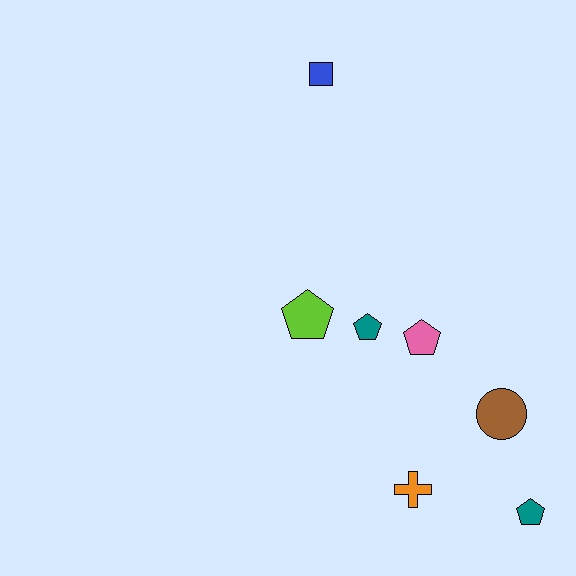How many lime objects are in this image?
There is 1 lime object.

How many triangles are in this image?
There are no triangles.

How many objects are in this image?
There are 7 objects.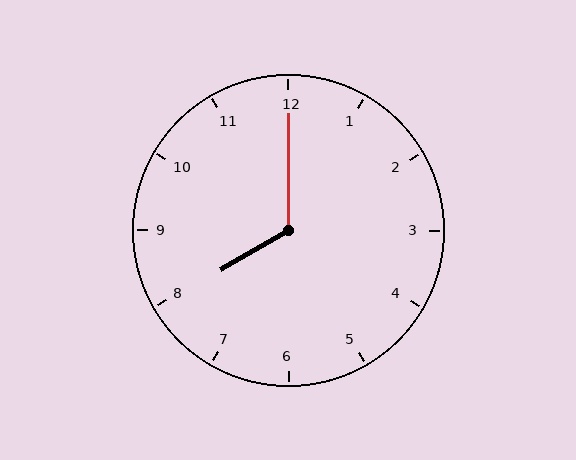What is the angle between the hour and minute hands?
Approximately 120 degrees.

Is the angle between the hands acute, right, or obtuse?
It is obtuse.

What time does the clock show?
8:00.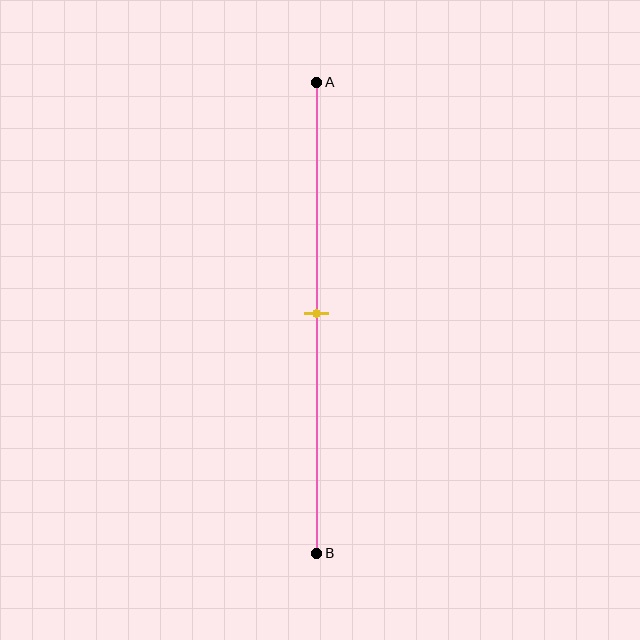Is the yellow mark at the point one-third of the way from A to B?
No, the mark is at about 50% from A, not at the 33% one-third point.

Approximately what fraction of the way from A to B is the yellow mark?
The yellow mark is approximately 50% of the way from A to B.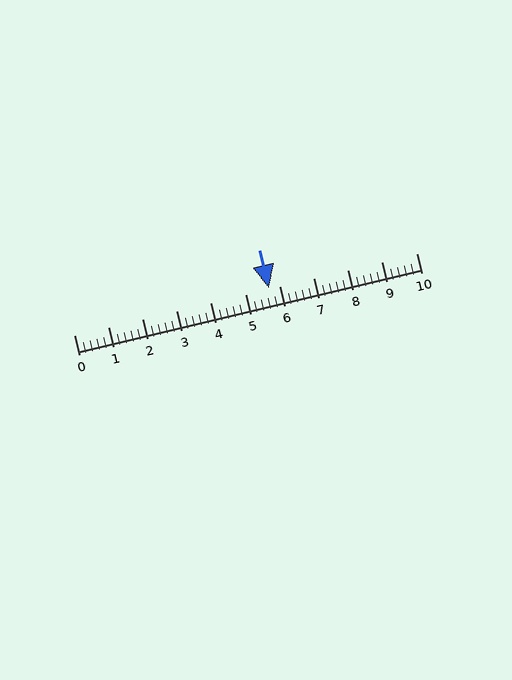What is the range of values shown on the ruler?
The ruler shows values from 0 to 10.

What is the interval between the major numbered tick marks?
The major tick marks are spaced 1 units apart.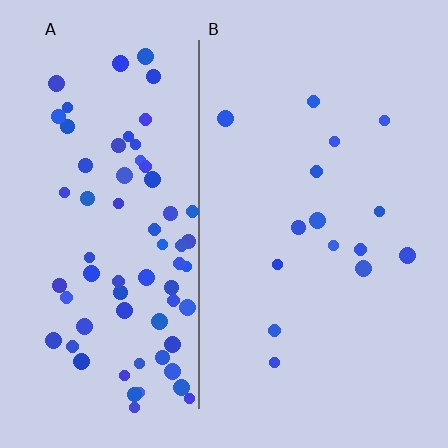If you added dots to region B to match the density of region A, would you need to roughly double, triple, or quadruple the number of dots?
Approximately quadruple.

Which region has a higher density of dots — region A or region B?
A (the left).